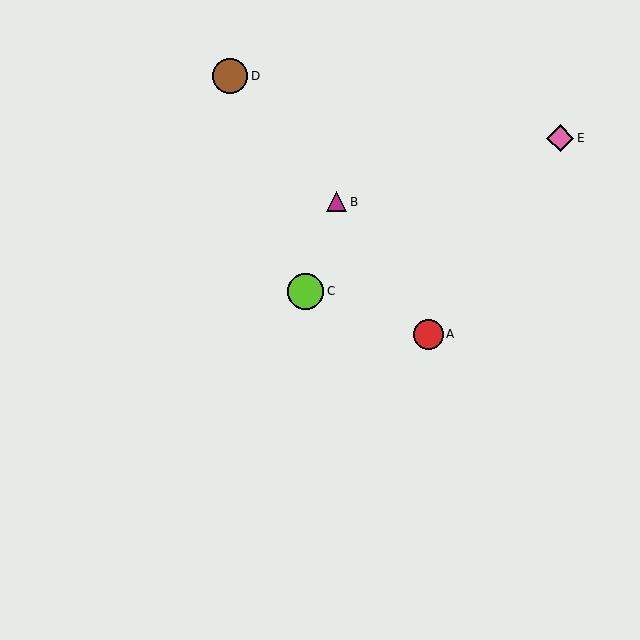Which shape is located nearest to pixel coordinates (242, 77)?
The brown circle (labeled D) at (230, 76) is nearest to that location.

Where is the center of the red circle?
The center of the red circle is at (428, 334).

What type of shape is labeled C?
Shape C is a lime circle.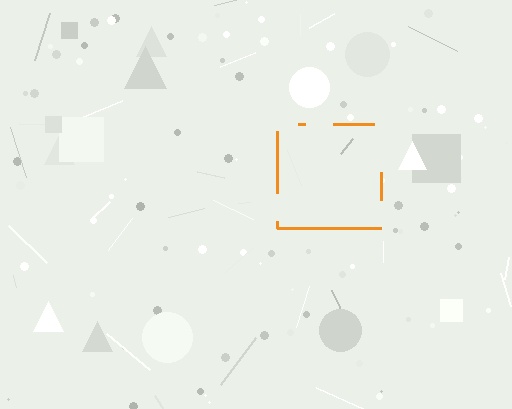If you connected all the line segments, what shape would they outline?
They would outline a square.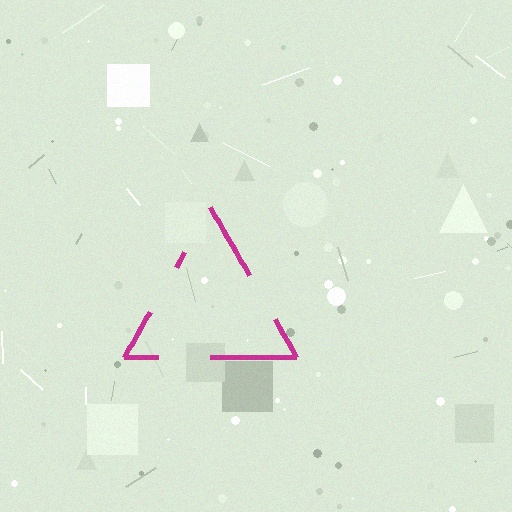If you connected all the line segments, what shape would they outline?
They would outline a triangle.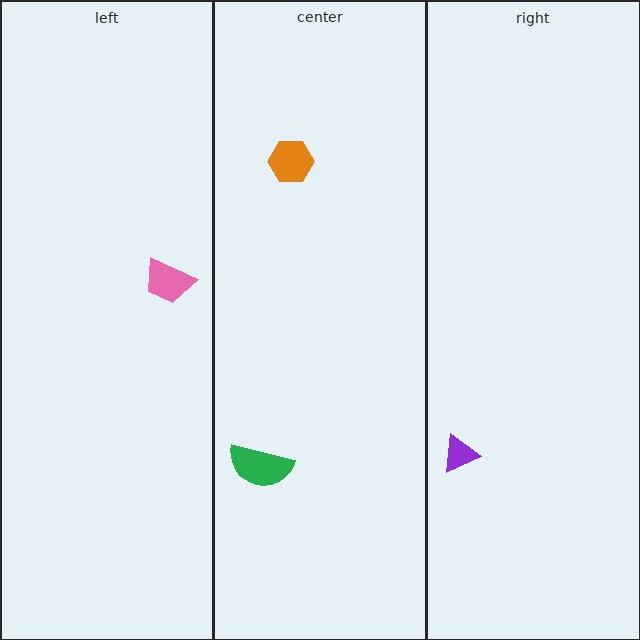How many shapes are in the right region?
1.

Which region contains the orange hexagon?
The center region.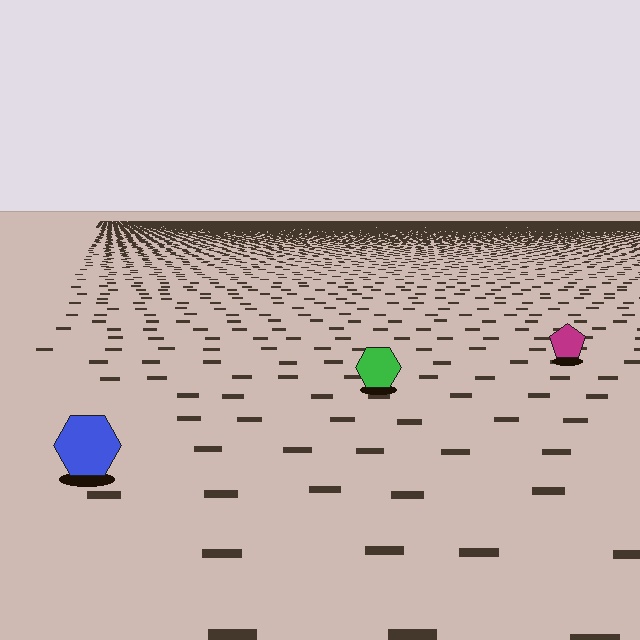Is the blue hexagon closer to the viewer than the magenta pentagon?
Yes. The blue hexagon is closer — you can tell from the texture gradient: the ground texture is coarser near it.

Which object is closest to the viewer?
The blue hexagon is closest. The texture marks near it are larger and more spread out.